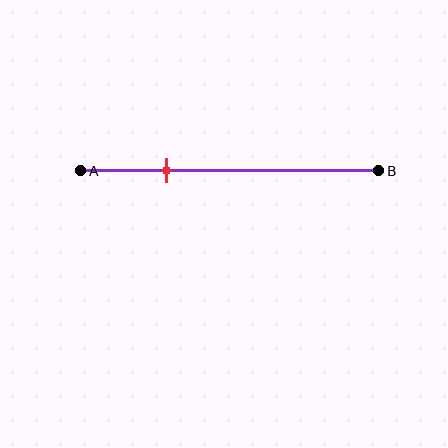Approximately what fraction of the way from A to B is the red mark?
The red mark is approximately 30% of the way from A to B.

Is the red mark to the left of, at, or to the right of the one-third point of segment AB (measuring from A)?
The red mark is to the left of the one-third point of segment AB.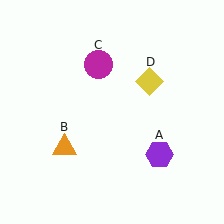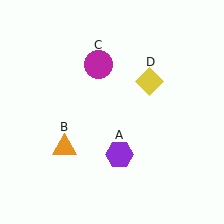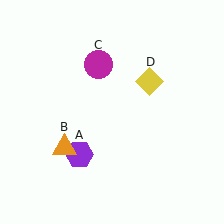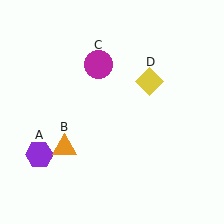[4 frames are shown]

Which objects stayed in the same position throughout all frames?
Orange triangle (object B) and magenta circle (object C) and yellow diamond (object D) remained stationary.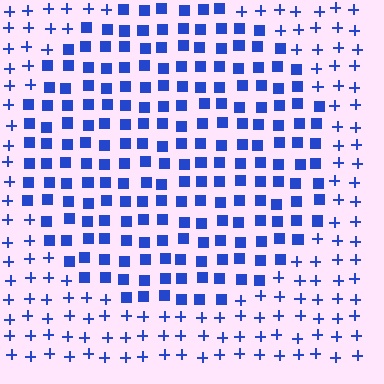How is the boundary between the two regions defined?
The boundary is defined by a change in element shape: squares inside vs. plus signs outside. All elements share the same color and spacing.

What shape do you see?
I see a circle.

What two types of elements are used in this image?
The image uses squares inside the circle region and plus signs outside it.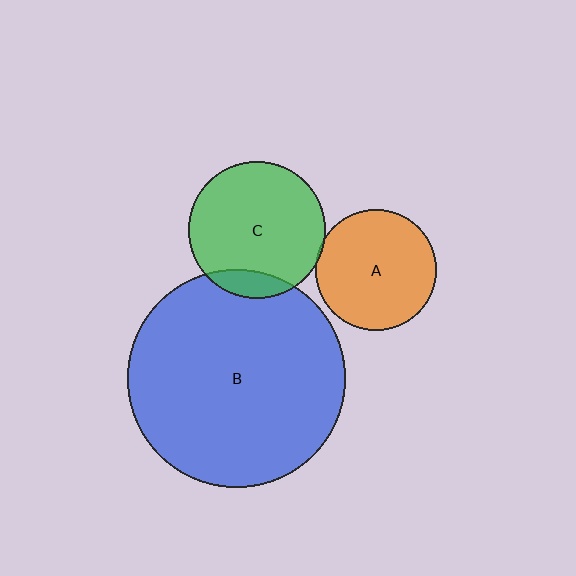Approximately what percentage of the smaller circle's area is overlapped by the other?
Approximately 10%.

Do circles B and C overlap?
Yes.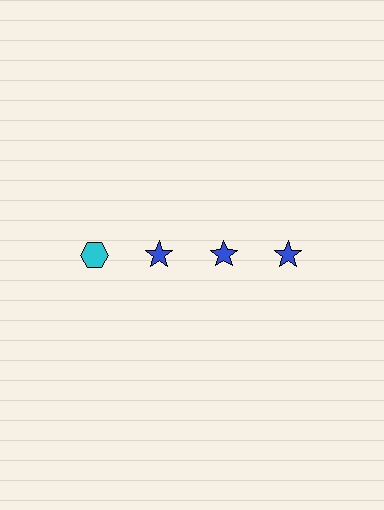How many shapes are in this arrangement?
There are 4 shapes arranged in a grid pattern.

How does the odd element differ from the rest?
It differs in both color (cyan instead of blue) and shape (hexagon instead of star).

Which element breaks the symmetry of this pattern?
The cyan hexagon in the top row, leftmost column breaks the symmetry. All other shapes are blue stars.